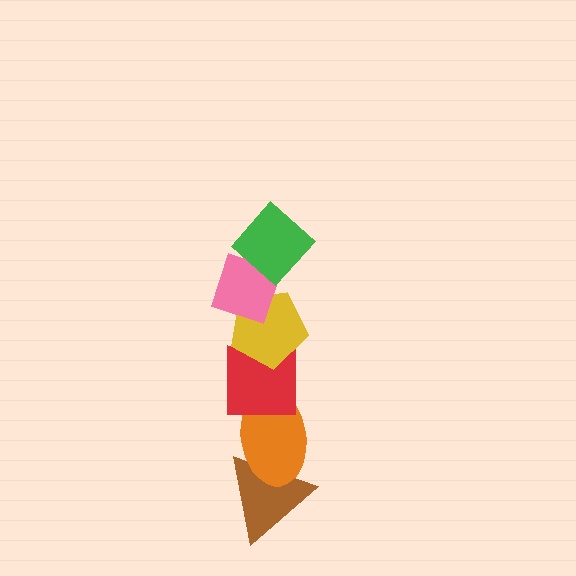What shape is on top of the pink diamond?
The green diamond is on top of the pink diamond.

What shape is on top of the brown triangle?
The orange ellipse is on top of the brown triangle.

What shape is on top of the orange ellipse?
The red square is on top of the orange ellipse.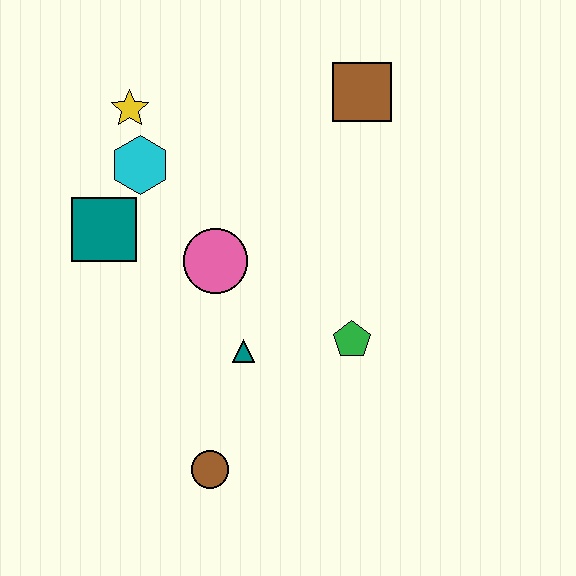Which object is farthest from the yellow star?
The brown circle is farthest from the yellow star.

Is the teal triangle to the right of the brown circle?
Yes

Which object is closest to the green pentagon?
The teal triangle is closest to the green pentagon.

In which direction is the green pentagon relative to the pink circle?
The green pentagon is to the right of the pink circle.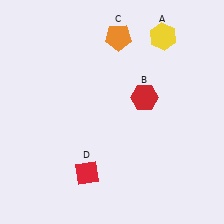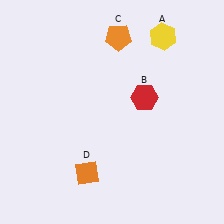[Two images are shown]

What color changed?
The diamond (D) changed from red in Image 1 to orange in Image 2.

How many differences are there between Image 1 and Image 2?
There is 1 difference between the two images.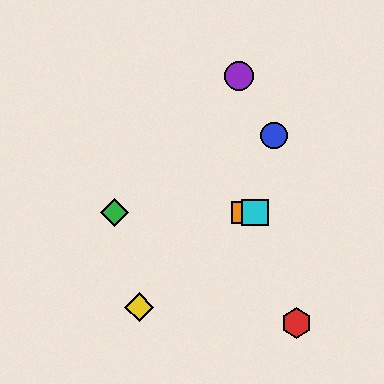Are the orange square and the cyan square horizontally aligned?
Yes, both are at y≈213.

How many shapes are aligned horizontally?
3 shapes (the green diamond, the orange square, the cyan square) are aligned horizontally.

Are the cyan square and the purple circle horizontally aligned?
No, the cyan square is at y≈213 and the purple circle is at y≈76.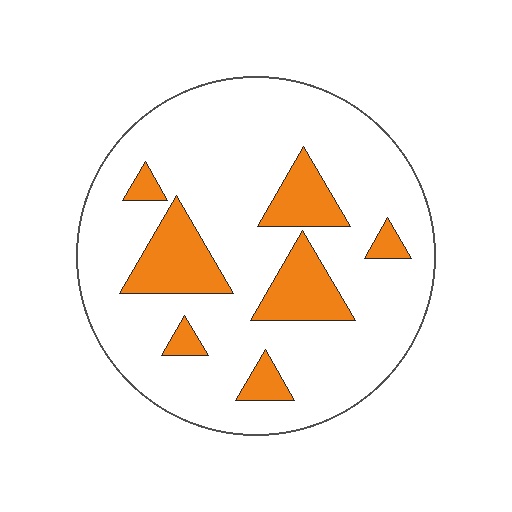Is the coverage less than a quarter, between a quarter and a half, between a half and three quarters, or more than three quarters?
Less than a quarter.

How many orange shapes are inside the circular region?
7.